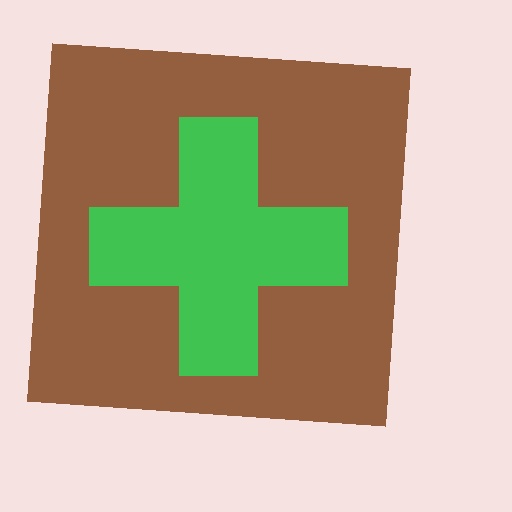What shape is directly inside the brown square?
The green cross.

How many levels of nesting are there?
2.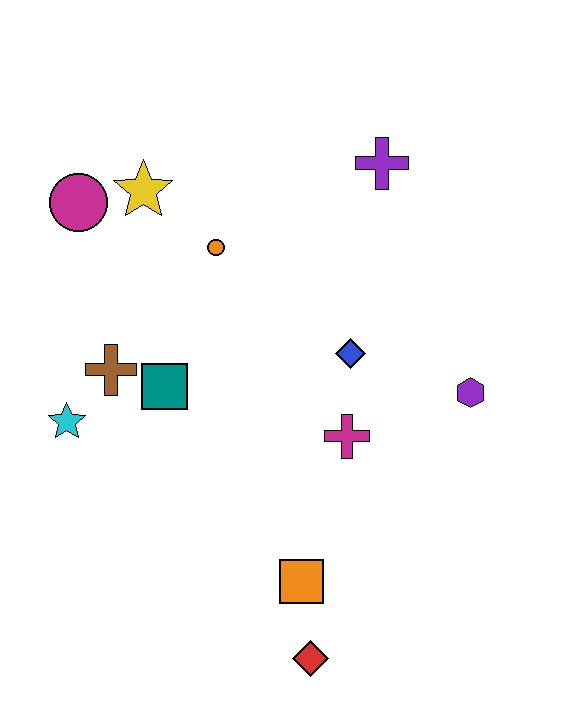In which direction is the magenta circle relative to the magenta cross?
The magenta circle is to the left of the magenta cross.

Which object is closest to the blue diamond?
The magenta cross is closest to the blue diamond.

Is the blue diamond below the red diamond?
No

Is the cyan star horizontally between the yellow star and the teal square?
No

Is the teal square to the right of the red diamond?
No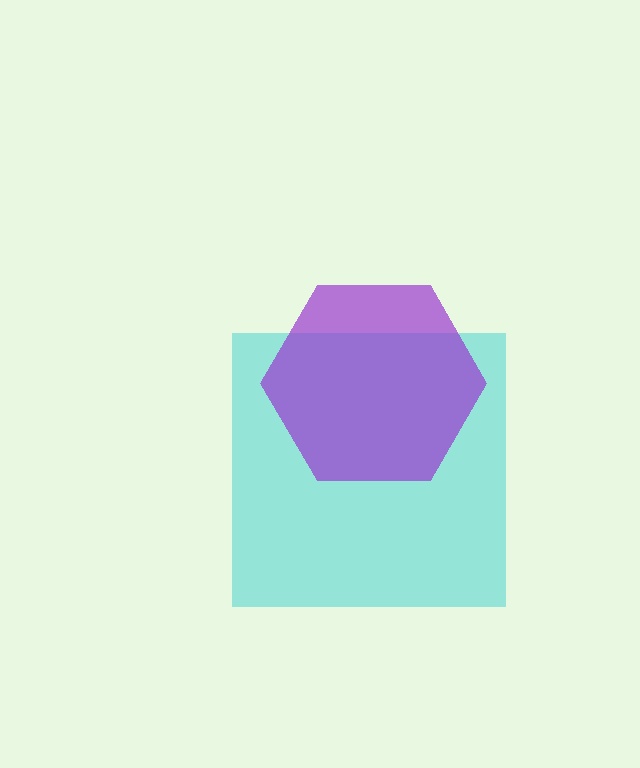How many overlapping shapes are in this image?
There are 2 overlapping shapes in the image.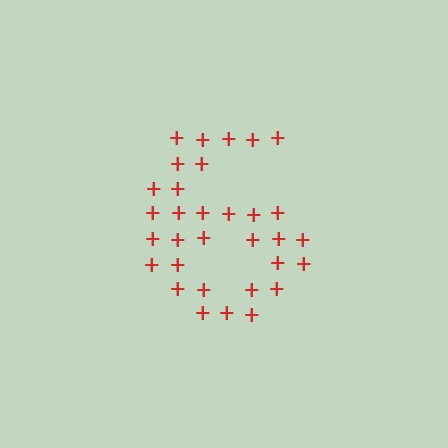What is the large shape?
The large shape is the digit 6.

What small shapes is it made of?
It is made of small plus signs.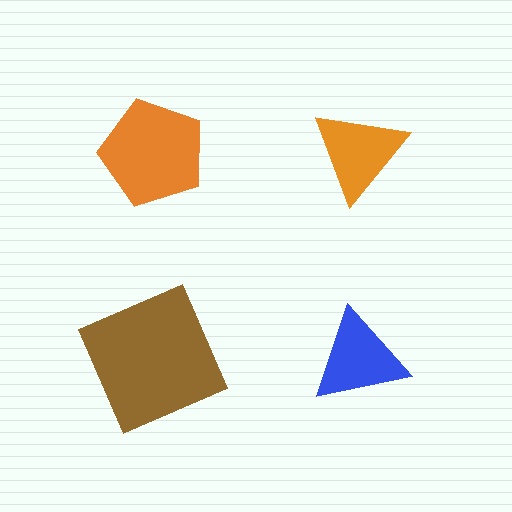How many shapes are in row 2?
2 shapes.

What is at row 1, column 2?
An orange triangle.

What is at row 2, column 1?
A brown square.